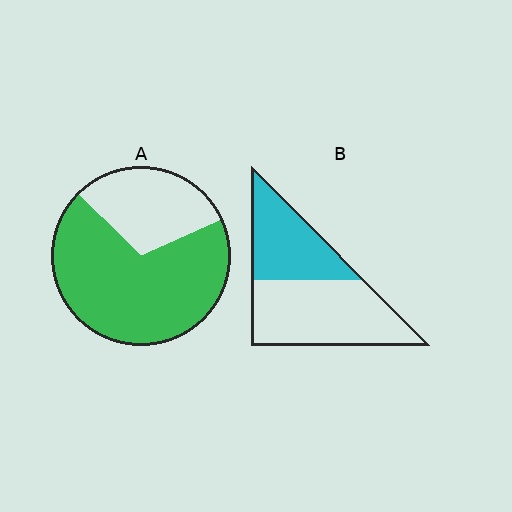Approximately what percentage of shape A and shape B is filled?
A is approximately 70% and B is approximately 40%.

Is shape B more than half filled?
No.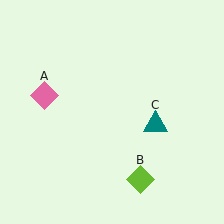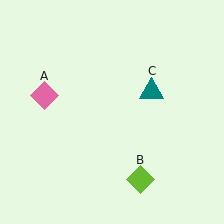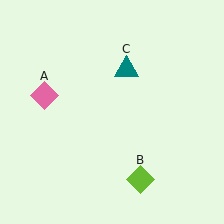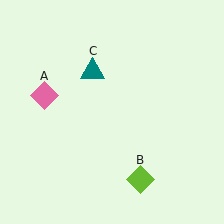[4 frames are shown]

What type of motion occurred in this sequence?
The teal triangle (object C) rotated counterclockwise around the center of the scene.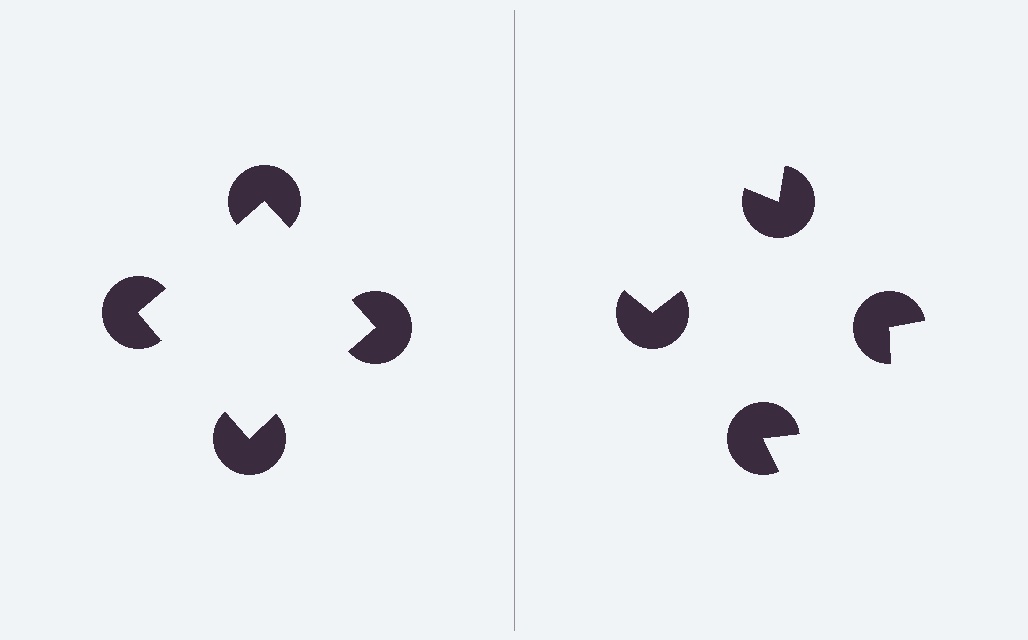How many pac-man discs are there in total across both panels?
8 — 4 on each side.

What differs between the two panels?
The pac-man discs are positioned identically on both sides; only the wedge orientations differ. On the left they align to a square; on the right they are misaligned.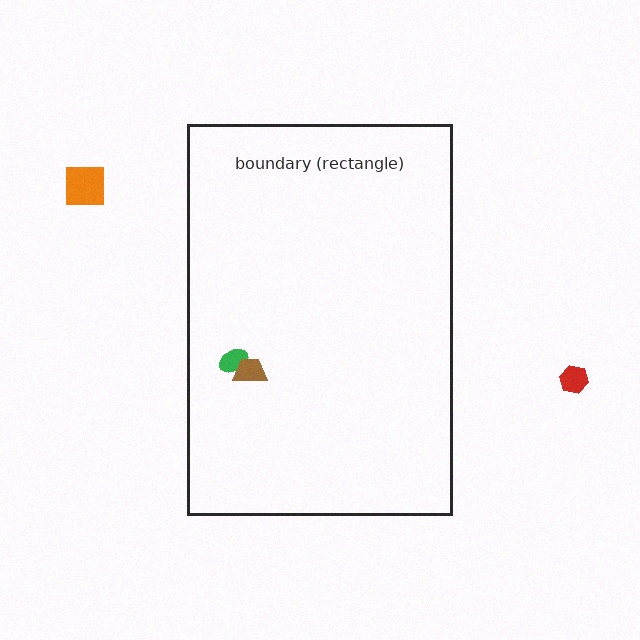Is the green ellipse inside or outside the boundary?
Inside.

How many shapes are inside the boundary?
2 inside, 2 outside.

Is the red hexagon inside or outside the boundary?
Outside.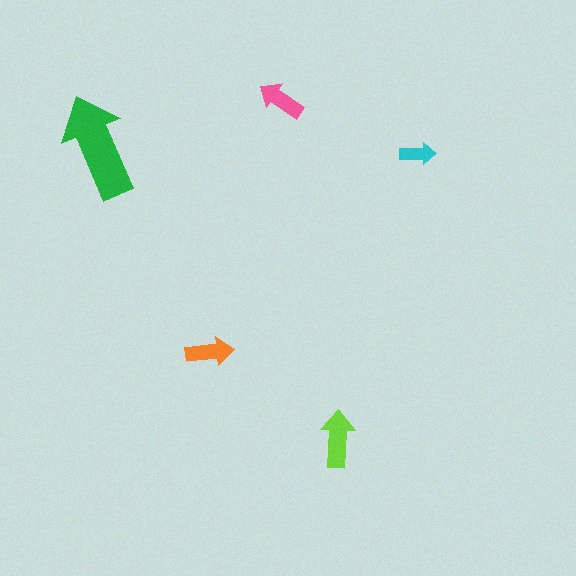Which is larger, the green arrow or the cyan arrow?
The green one.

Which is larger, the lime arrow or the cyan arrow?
The lime one.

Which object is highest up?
The pink arrow is topmost.